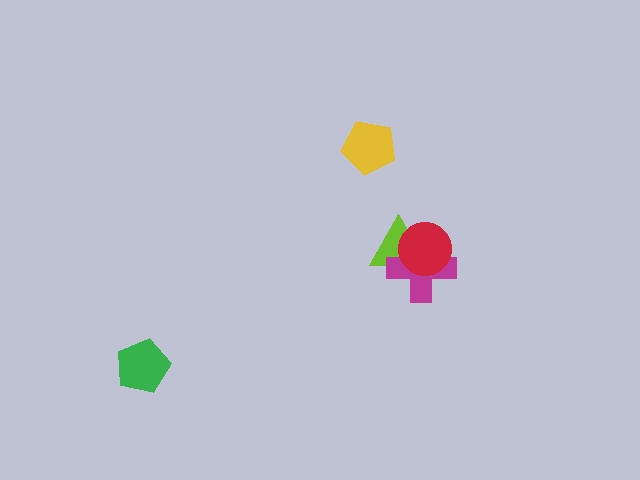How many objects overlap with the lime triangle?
2 objects overlap with the lime triangle.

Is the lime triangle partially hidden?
Yes, it is partially covered by another shape.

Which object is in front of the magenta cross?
The red circle is in front of the magenta cross.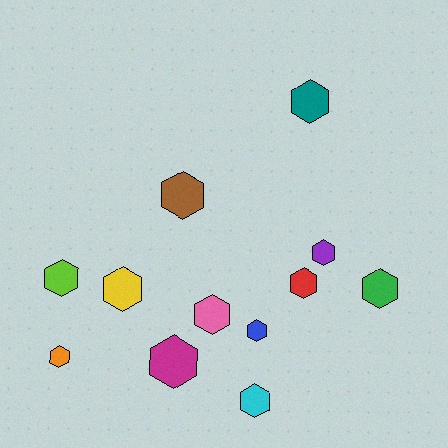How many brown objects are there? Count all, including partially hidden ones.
There is 1 brown object.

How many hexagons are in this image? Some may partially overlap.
There are 12 hexagons.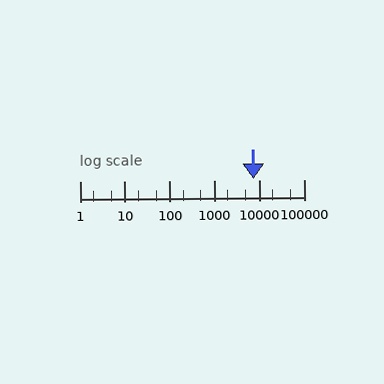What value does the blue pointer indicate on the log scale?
The pointer indicates approximately 7600.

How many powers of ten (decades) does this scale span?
The scale spans 5 decades, from 1 to 100000.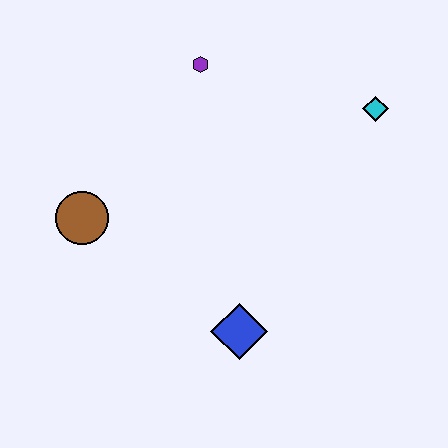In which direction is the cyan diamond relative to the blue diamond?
The cyan diamond is above the blue diamond.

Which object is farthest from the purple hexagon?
The blue diamond is farthest from the purple hexagon.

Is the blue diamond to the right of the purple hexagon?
Yes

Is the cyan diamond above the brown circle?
Yes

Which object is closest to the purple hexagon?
The cyan diamond is closest to the purple hexagon.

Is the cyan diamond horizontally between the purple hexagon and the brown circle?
No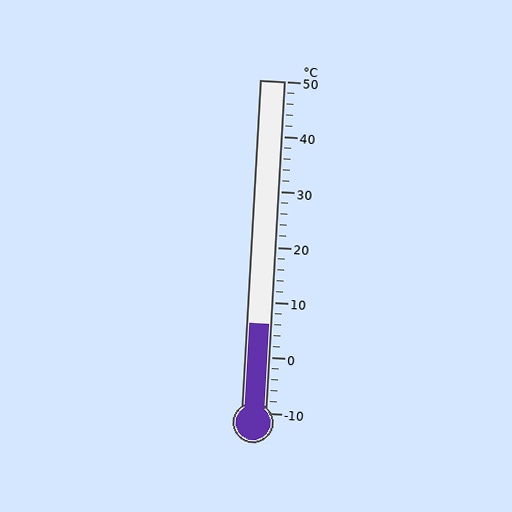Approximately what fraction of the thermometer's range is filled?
The thermometer is filled to approximately 25% of its range.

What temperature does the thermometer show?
The thermometer shows approximately 6°C.